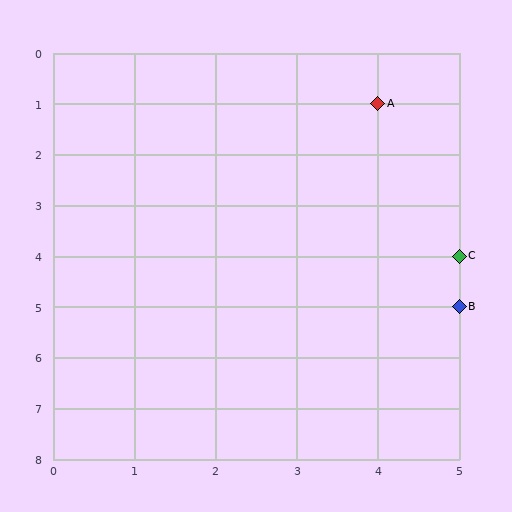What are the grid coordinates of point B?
Point B is at grid coordinates (5, 5).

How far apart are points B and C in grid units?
Points B and C are 1 row apart.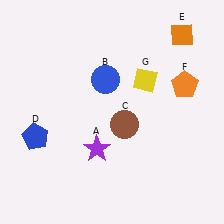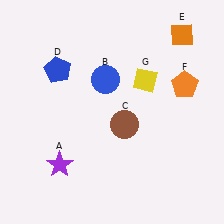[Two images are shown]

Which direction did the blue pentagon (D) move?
The blue pentagon (D) moved up.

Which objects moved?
The objects that moved are: the purple star (A), the blue pentagon (D).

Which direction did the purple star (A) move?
The purple star (A) moved left.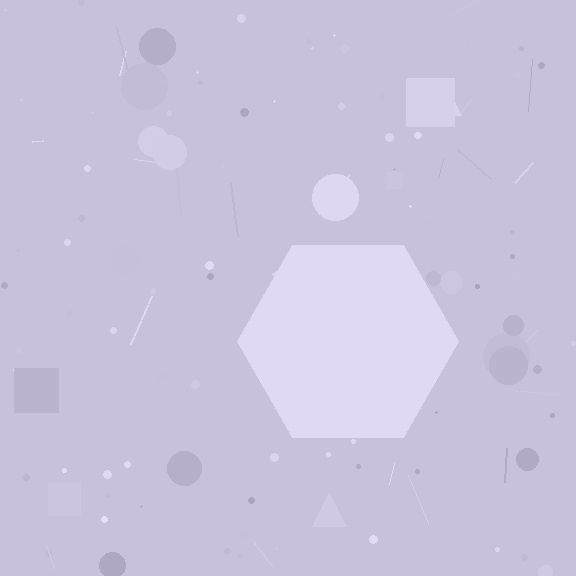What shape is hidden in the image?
A hexagon is hidden in the image.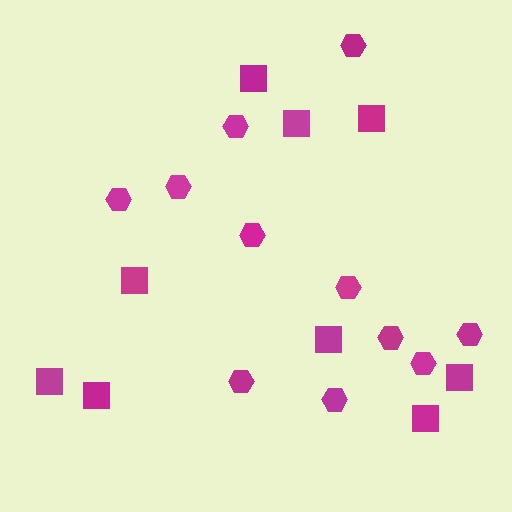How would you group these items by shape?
There are 2 groups: one group of hexagons (11) and one group of squares (9).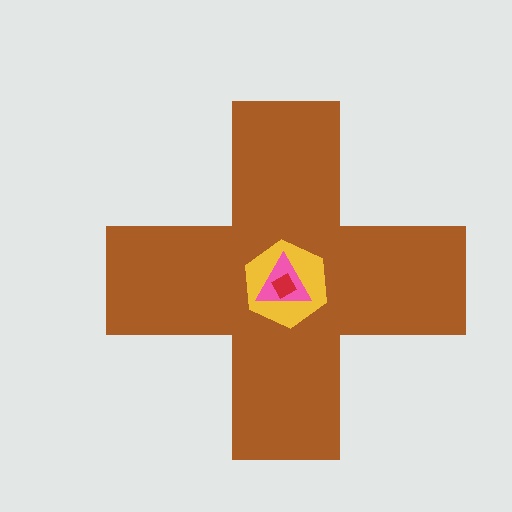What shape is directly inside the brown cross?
The yellow hexagon.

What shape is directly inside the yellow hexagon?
The pink triangle.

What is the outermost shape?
The brown cross.